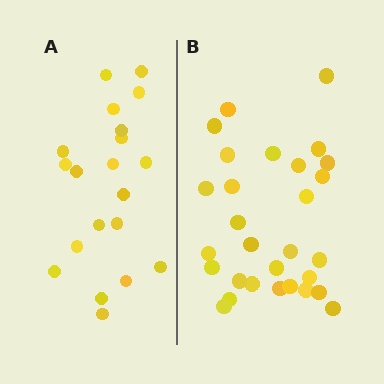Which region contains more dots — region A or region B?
Region B (the right region) has more dots.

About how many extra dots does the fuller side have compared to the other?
Region B has roughly 8 or so more dots than region A.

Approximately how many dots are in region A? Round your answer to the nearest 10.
About 20 dots.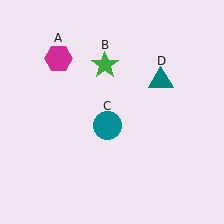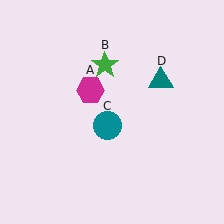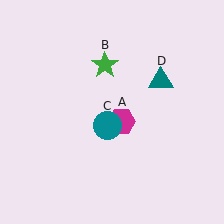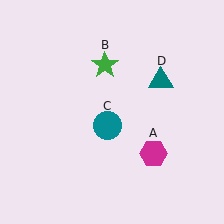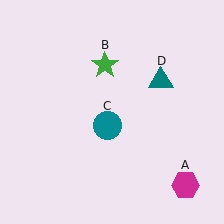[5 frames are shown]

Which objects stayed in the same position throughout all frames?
Green star (object B) and teal circle (object C) and teal triangle (object D) remained stationary.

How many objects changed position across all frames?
1 object changed position: magenta hexagon (object A).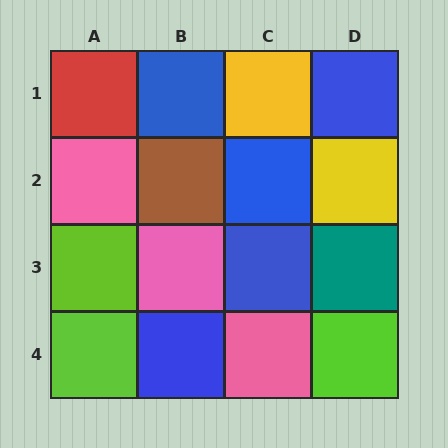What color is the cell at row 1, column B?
Blue.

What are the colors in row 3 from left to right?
Lime, pink, blue, teal.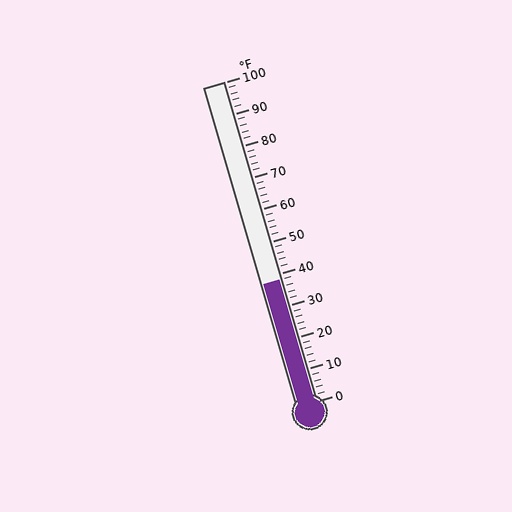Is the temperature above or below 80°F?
The temperature is below 80°F.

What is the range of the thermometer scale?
The thermometer scale ranges from 0°F to 100°F.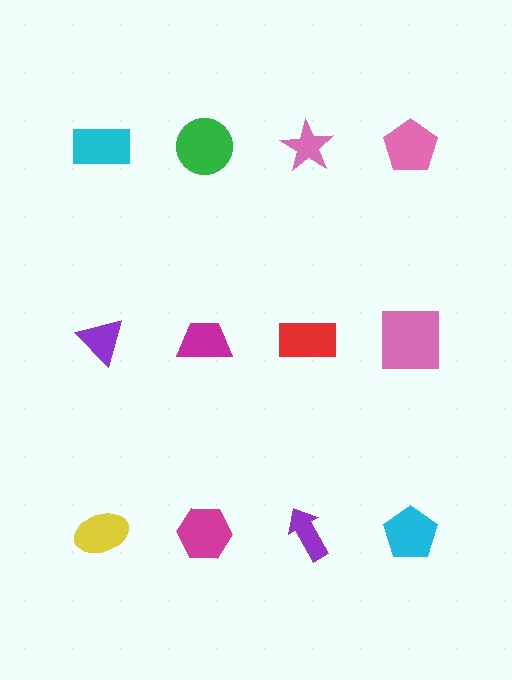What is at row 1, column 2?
A green circle.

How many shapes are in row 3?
4 shapes.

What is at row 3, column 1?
A yellow ellipse.